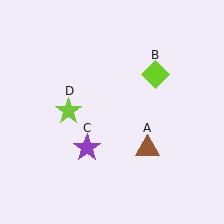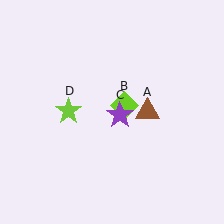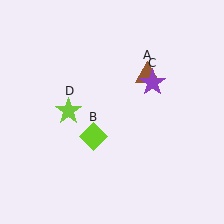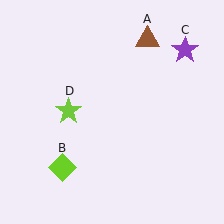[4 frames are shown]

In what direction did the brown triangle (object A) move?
The brown triangle (object A) moved up.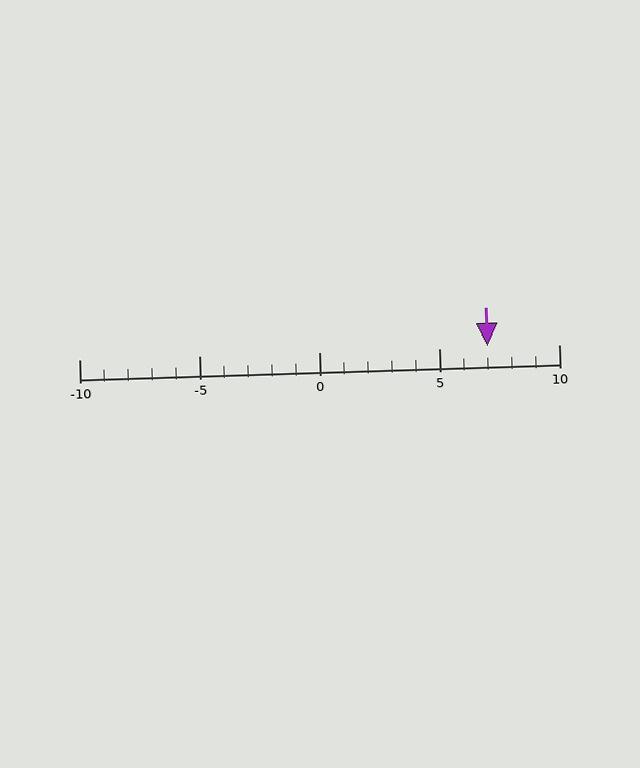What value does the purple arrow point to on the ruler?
The purple arrow points to approximately 7.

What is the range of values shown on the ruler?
The ruler shows values from -10 to 10.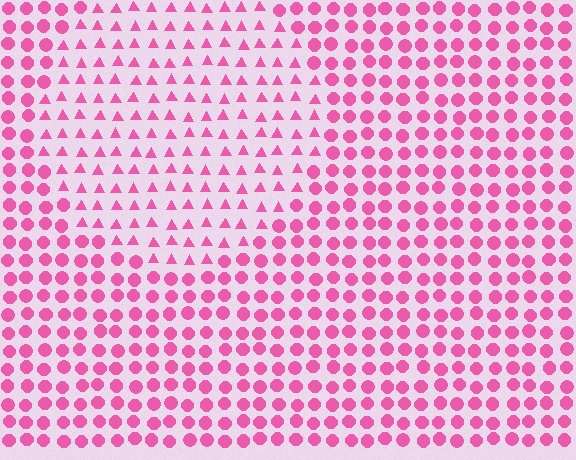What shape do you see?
I see a circle.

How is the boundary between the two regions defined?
The boundary is defined by a change in element shape: triangles inside vs. circles outside. All elements share the same color and spacing.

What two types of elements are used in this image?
The image uses triangles inside the circle region and circles outside it.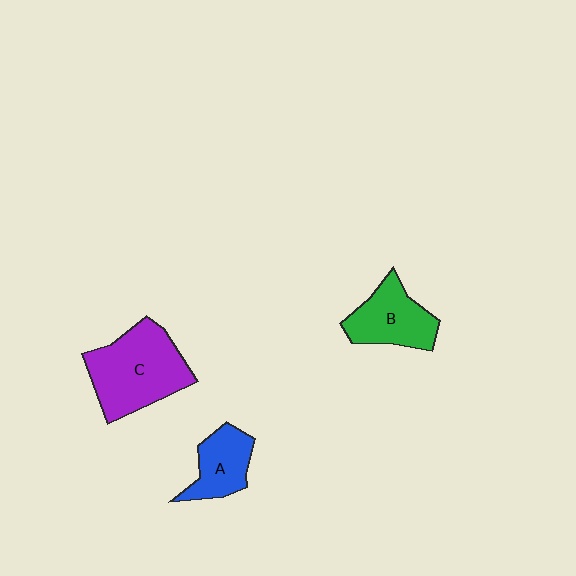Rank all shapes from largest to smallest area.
From largest to smallest: C (purple), B (green), A (blue).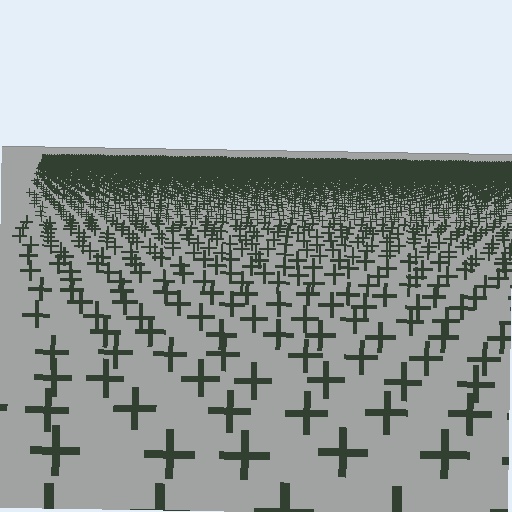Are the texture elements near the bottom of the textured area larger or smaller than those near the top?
Larger. Near the bottom, elements are closer to the viewer and appear at a bigger on-screen size.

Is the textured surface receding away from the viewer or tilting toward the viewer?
The surface is receding away from the viewer. Texture elements get smaller and denser toward the top.